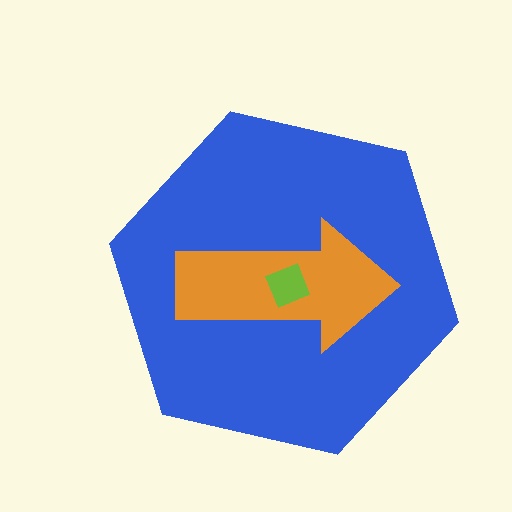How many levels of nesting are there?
3.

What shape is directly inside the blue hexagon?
The orange arrow.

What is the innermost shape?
The lime diamond.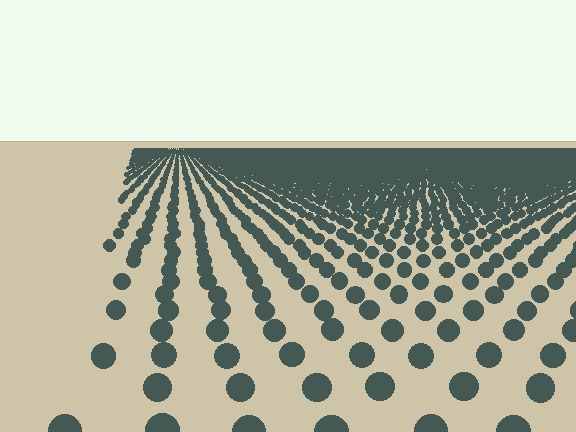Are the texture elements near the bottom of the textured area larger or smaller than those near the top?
Larger. Near the bottom, elements are closer to the viewer and appear at a bigger on-screen size.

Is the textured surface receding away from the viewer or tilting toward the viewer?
The surface is receding away from the viewer. Texture elements get smaller and denser toward the top.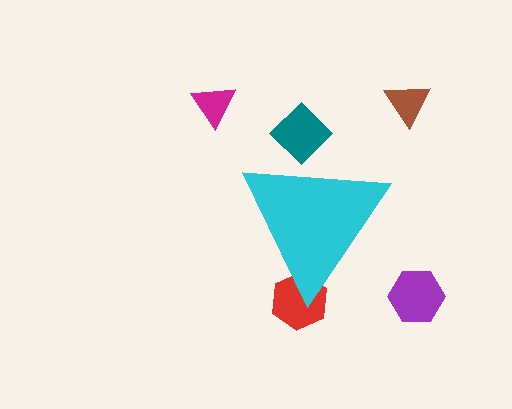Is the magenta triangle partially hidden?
No, the magenta triangle is fully visible.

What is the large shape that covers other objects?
A cyan triangle.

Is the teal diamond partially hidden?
Yes, the teal diamond is partially hidden behind the cyan triangle.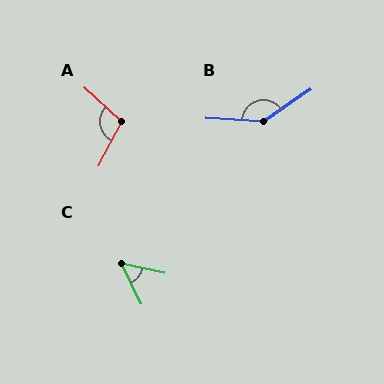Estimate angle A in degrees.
Approximately 105 degrees.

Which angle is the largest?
B, at approximately 142 degrees.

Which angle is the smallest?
C, at approximately 53 degrees.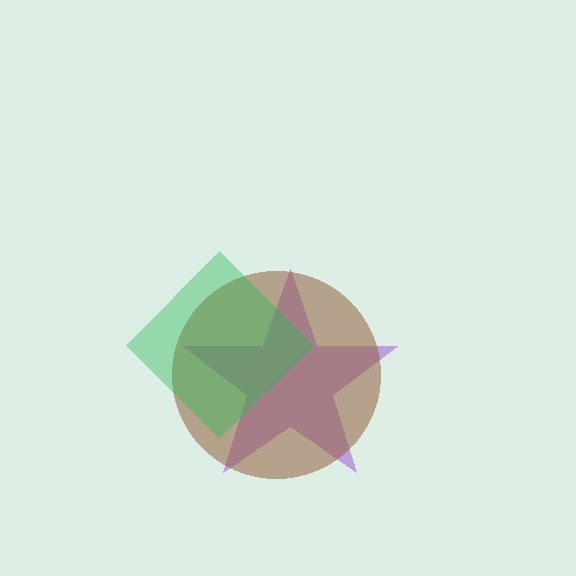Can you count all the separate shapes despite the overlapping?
Yes, there are 3 separate shapes.